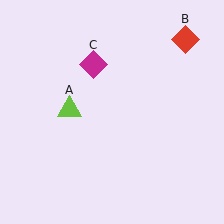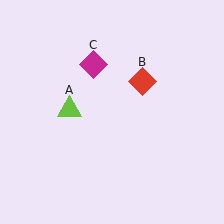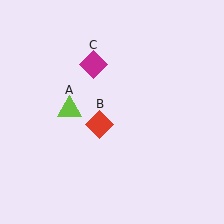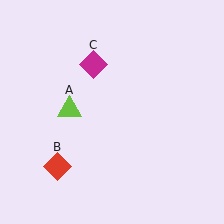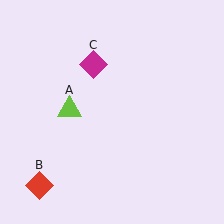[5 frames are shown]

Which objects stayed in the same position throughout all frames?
Lime triangle (object A) and magenta diamond (object C) remained stationary.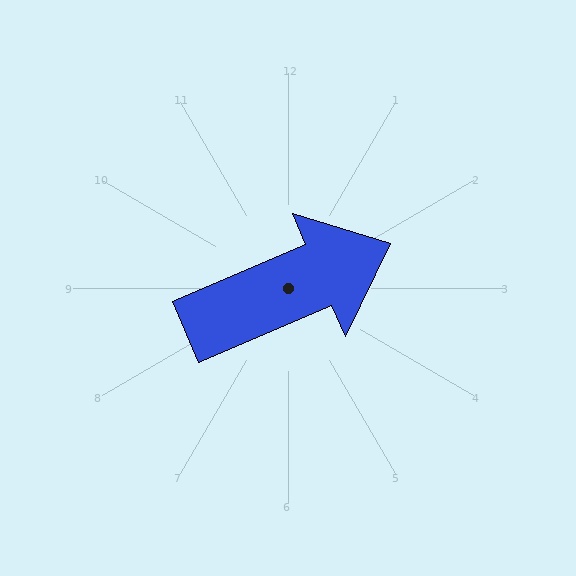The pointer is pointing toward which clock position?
Roughly 2 o'clock.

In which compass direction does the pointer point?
Northeast.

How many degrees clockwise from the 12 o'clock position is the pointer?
Approximately 67 degrees.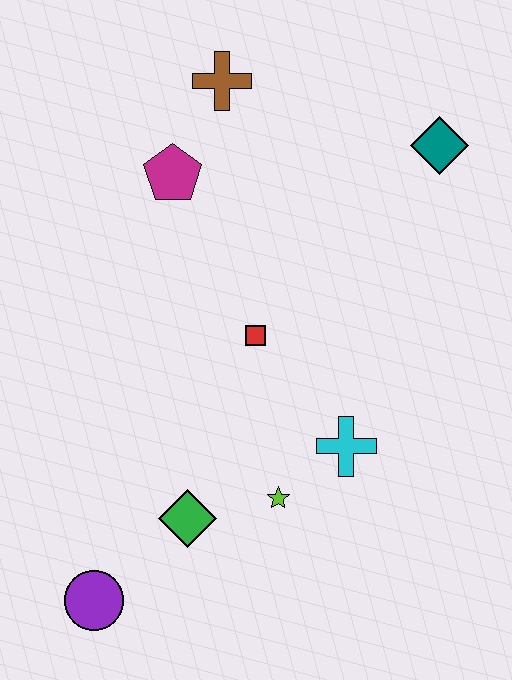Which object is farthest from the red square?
The purple circle is farthest from the red square.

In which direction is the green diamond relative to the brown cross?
The green diamond is below the brown cross.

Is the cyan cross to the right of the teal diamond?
No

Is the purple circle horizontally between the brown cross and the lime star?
No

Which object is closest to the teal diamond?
The brown cross is closest to the teal diamond.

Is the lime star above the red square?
No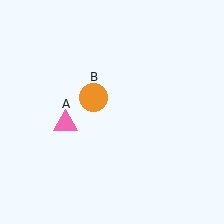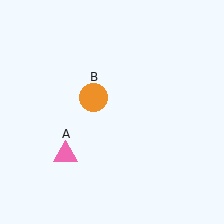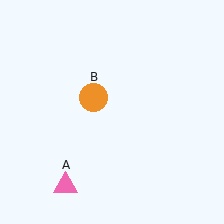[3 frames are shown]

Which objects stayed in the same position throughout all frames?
Orange circle (object B) remained stationary.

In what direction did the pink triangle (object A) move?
The pink triangle (object A) moved down.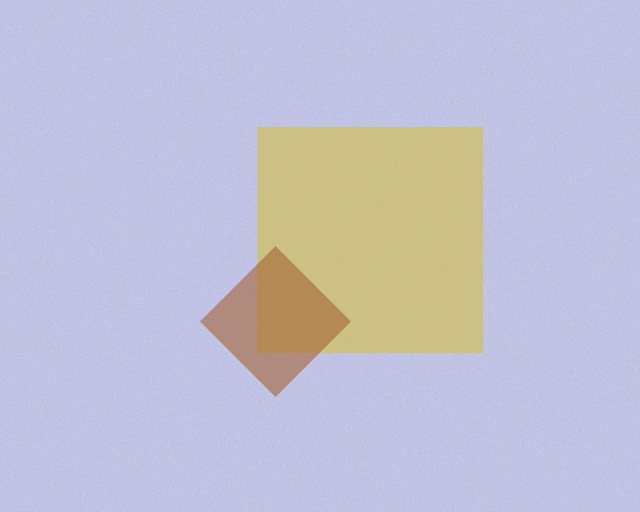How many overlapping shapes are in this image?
There are 2 overlapping shapes in the image.